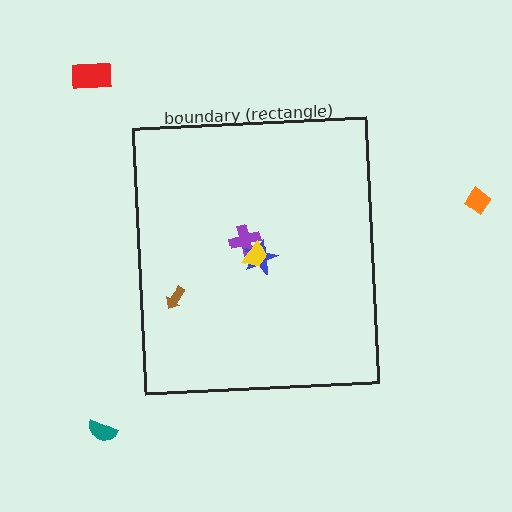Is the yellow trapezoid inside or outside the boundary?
Inside.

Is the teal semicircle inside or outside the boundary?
Outside.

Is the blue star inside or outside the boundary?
Inside.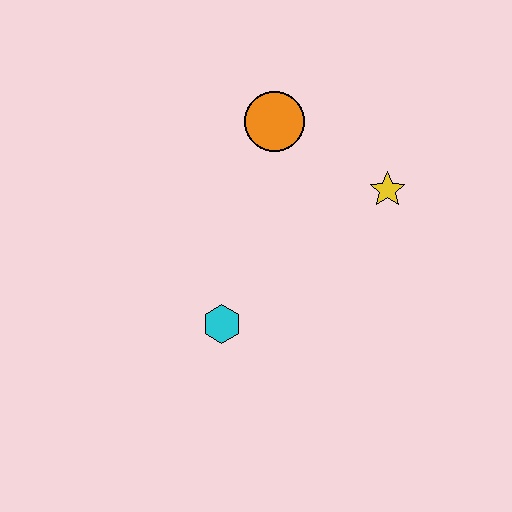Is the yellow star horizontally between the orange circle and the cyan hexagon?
No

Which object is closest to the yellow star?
The orange circle is closest to the yellow star.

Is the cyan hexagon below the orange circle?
Yes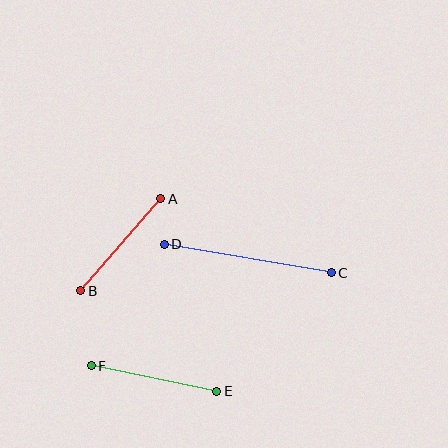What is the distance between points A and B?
The distance is approximately 122 pixels.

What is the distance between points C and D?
The distance is approximately 169 pixels.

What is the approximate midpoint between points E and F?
The midpoint is at approximately (154, 378) pixels.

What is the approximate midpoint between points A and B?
The midpoint is at approximately (121, 245) pixels.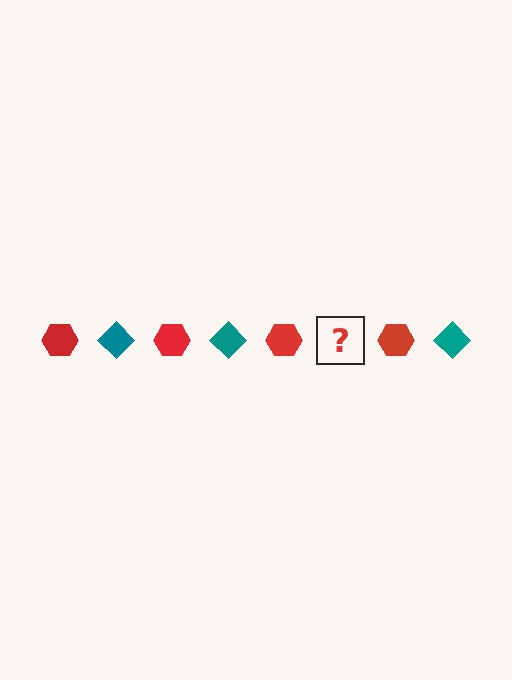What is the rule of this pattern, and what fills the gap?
The rule is that the pattern alternates between red hexagon and teal diamond. The gap should be filled with a teal diamond.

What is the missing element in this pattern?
The missing element is a teal diamond.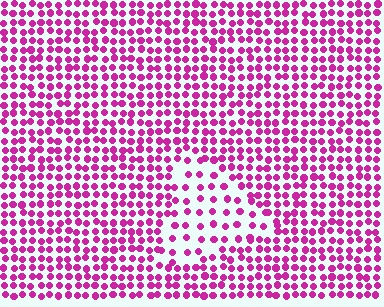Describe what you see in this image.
The image contains small magenta elements arranged at two different densities. A triangle-shaped region is visible where the elements are less densely packed than the surrounding area.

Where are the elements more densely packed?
The elements are more densely packed outside the triangle boundary.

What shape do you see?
I see a triangle.